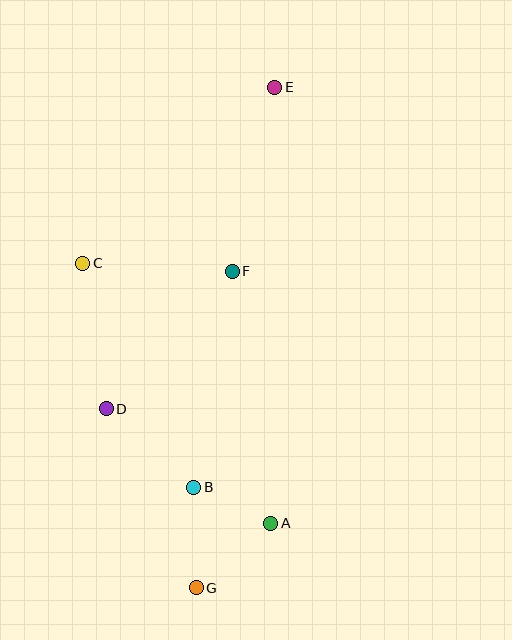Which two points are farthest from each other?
Points E and G are farthest from each other.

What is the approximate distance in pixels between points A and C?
The distance between A and C is approximately 321 pixels.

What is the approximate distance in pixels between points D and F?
The distance between D and F is approximately 186 pixels.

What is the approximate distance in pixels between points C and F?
The distance between C and F is approximately 150 pixels.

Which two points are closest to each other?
Points A and B are closest to each other.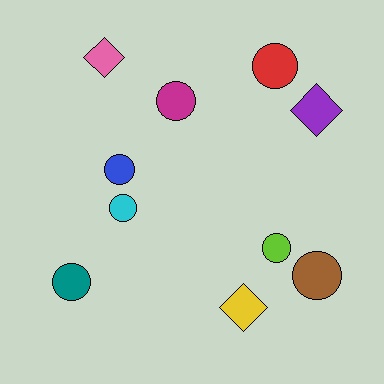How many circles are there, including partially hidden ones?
There are 7 circles.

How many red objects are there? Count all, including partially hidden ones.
There is 1 red object.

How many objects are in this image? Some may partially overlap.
There are 10 objects.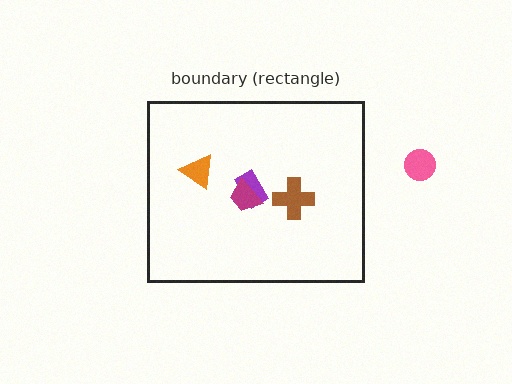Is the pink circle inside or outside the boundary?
Outside.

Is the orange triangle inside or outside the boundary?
Inside.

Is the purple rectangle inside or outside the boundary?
Inside.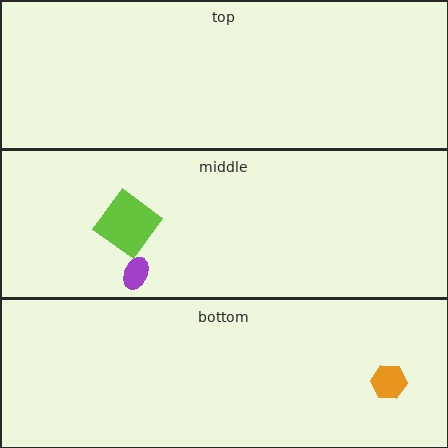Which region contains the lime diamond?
The middle region.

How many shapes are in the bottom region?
1.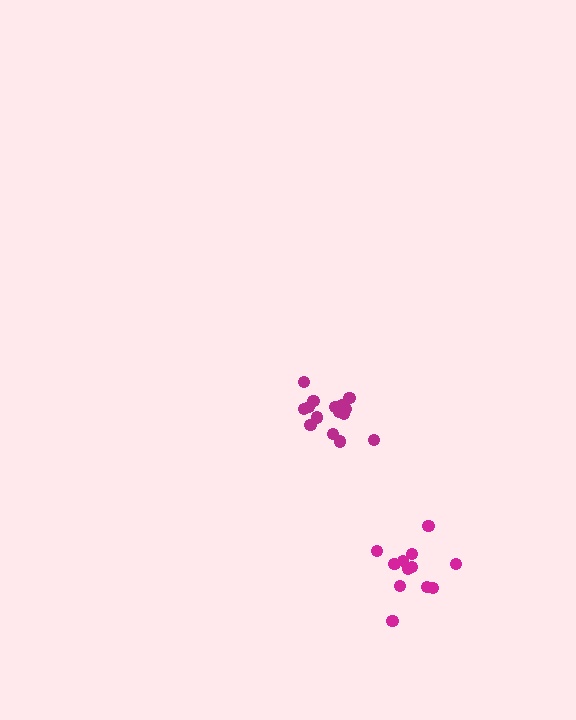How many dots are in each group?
Group 1: 12 dots, Group 2: 15 dots (27 total).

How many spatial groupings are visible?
There are 2 spatial groupings.